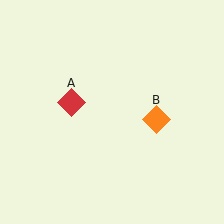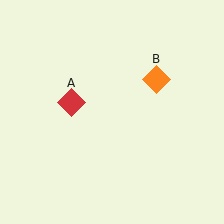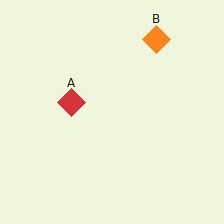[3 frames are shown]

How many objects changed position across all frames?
1 object changed position: orange diamond (object B).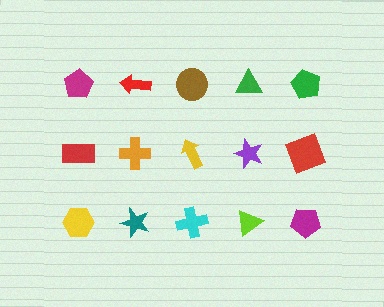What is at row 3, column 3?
A cyan cross.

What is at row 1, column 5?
A green pentagon.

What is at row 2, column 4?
A purple star.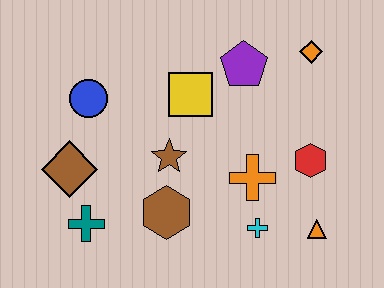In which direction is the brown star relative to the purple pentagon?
The brown star is below the purple pentagon.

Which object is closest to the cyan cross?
The orange cross is closest to the cyan cross.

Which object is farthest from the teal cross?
The orange diamond is farthest from the teal cross.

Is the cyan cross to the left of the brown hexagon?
No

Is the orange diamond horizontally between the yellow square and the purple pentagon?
No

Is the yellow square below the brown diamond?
No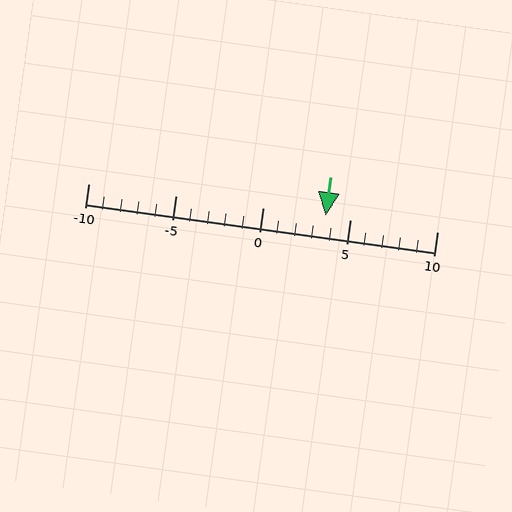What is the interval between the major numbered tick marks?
The major tick marks are spaced 5 units apart.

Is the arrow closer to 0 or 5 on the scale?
The arrow is closer to 5.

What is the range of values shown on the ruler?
The ruler shows values from -10 to 10.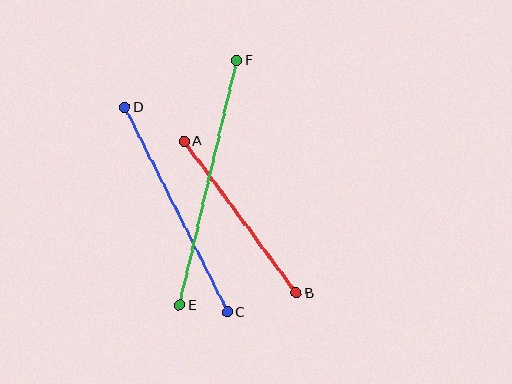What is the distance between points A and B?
The distance is approximately 189 pixels.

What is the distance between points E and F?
The distance is approximately 251 pixels.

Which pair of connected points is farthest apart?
Points E and F are farthest apart.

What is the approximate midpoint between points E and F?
The midpoint is at approximately (208, 183) pixels.